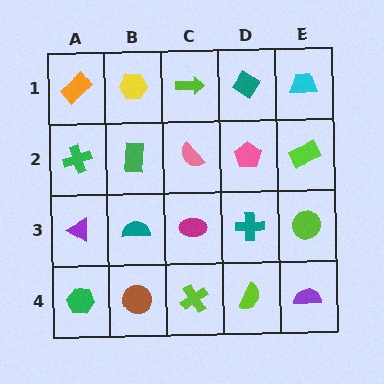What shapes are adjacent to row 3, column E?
A lime rectangle (row 2, column E), a purple semicircle (row 4, column E), a teal cross (row 3, column D).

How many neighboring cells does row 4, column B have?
3.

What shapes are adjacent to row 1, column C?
A pink semicircle (row 2, column C), a yellow hexagon (row 1, column B), a teal diamond (row 1, column D).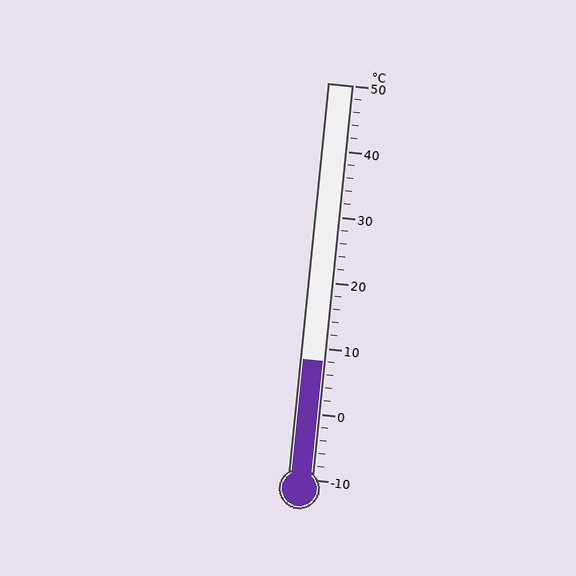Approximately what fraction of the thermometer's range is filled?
The thermometer is filled to approximately 30% of its range.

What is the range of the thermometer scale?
The thermometer scale ranges from -10°C to 50°C.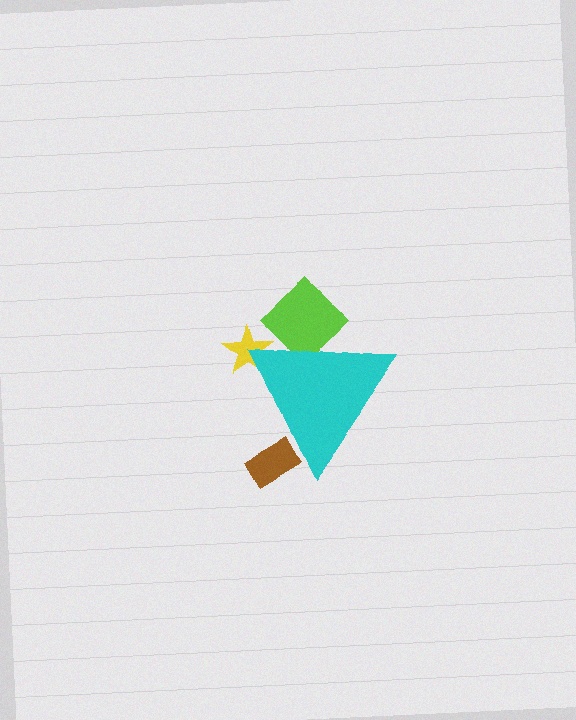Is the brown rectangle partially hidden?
Yes, the brown rectangle is partially hidden behind the cyan triangle.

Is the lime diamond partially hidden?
Yes, the lime diamond is partially hidden behind the cyan triangle.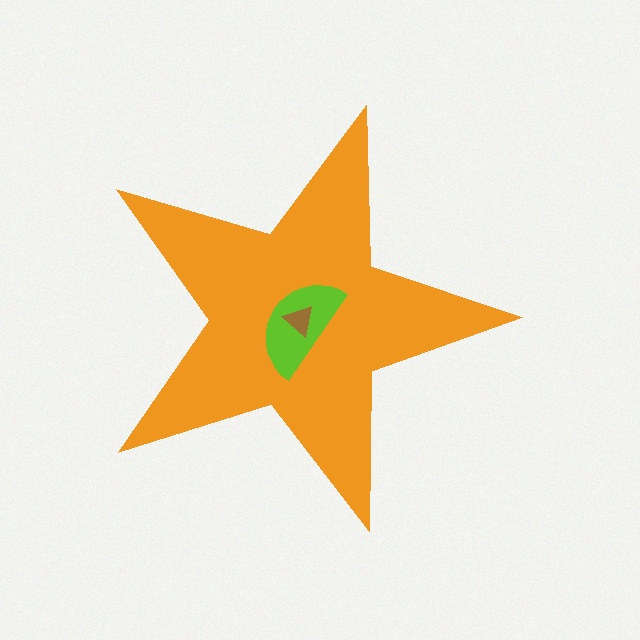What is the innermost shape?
The brown triangle.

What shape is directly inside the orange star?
The lime semicircle.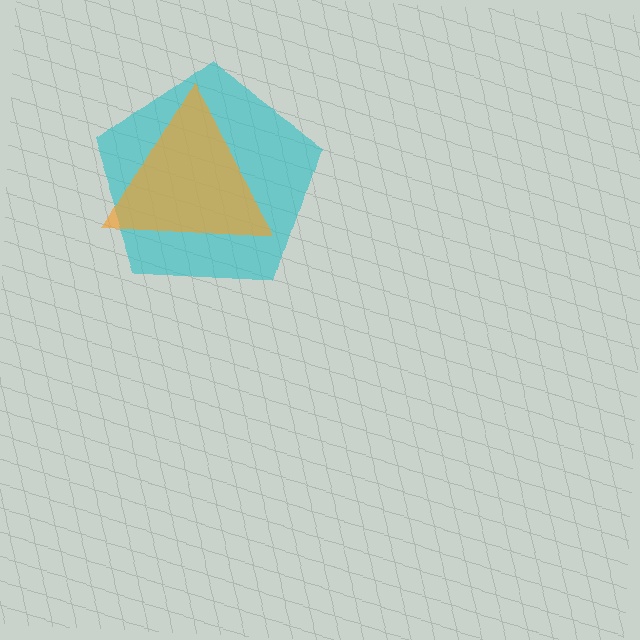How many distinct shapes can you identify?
There are 2 distinct shapes: a cyan pentagon, an orange triangle.